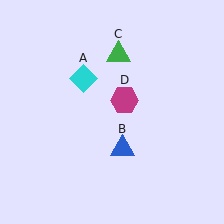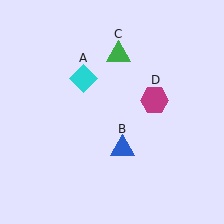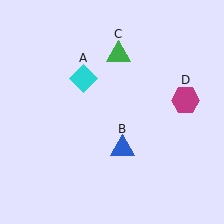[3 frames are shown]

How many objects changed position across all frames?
1 object changed position: magenta hexagon (object D).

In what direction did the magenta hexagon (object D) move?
The magenta hexagon (object D) moved right.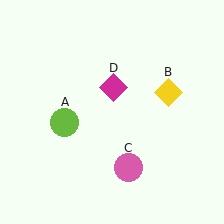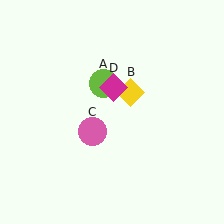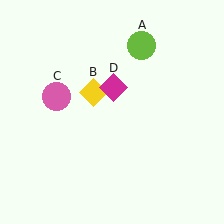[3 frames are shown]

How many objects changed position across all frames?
3 objects changed position: lime circle (object A), yellow diamond (object B), pink circle (object C).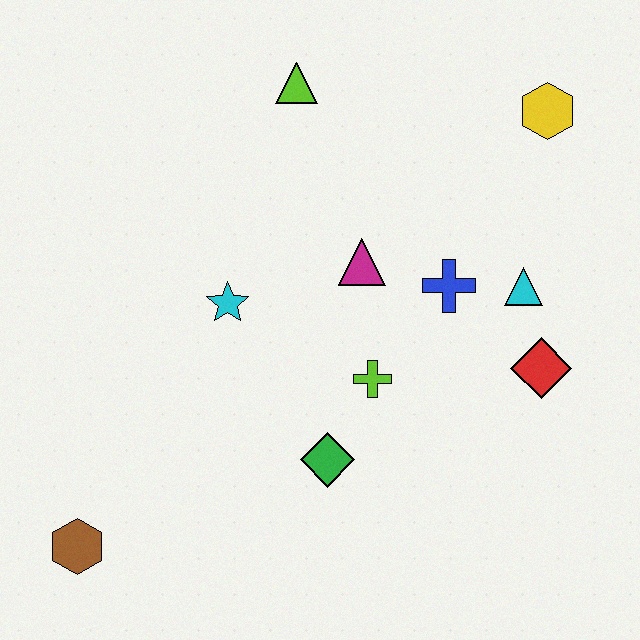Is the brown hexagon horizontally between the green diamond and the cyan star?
No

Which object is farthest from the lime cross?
The brown hexagon is farthest from the lime cross.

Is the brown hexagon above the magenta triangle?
No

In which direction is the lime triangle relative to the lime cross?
The lime triangle is above the lime cross.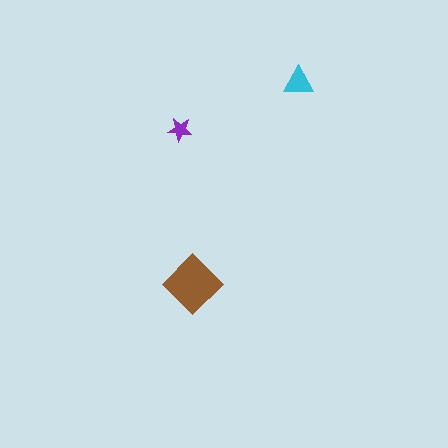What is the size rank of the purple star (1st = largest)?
3rd.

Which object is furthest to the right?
The cyan triangle is rightmost.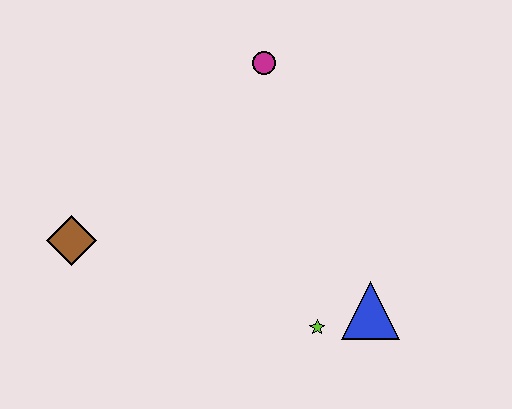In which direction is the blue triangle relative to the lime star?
The blue triangle is to the right of the lime star.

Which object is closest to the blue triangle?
The lime star is closest to the blue triangle.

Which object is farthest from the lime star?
The magenta circle is farthest from the lime star.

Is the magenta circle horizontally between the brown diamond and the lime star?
Yes